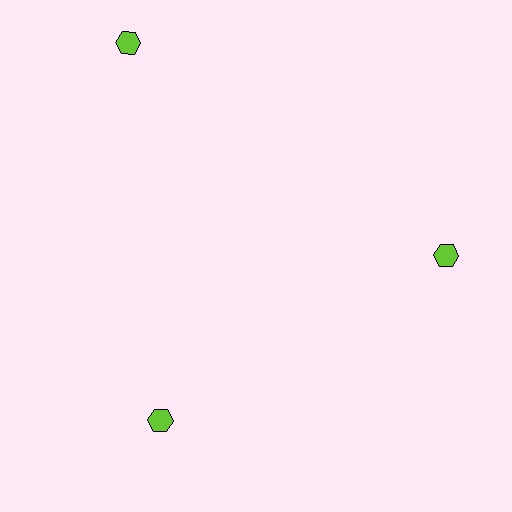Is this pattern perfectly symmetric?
No. The 3 lime hexagons are arranged in a ring, but one element near the 11 o'clock position is pushed outward from the center, breaking the 3-fold rotational symmetry.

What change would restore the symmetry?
The symmetry would be restored by moving it inward, back onto the ring so that all 3 hexagons sit at equal angles and equal distance from the center.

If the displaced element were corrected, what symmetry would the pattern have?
It would have 3-fold rotational symmetry — the pattern would map onto itself every 120 degrees.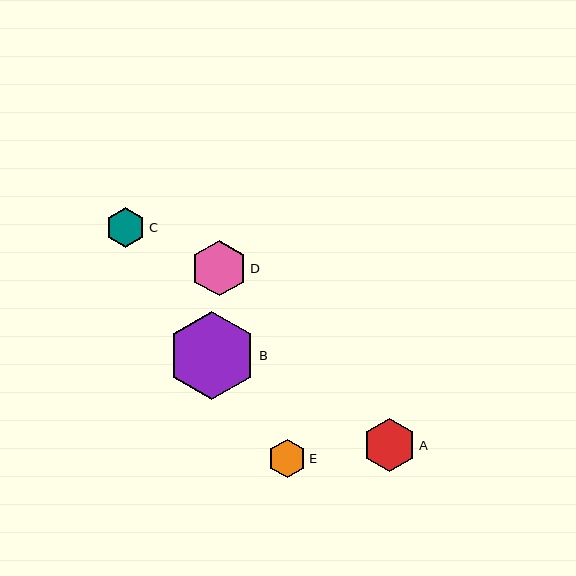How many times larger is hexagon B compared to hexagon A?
Hexagon B is approximately 1.7 times the size of hexagon A.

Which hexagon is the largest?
Hexagon B is the largest with a size of approximately 89 pixels.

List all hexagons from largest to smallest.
From largest to smallest: B, D, A, C, E.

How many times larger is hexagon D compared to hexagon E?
Hexagon D is approximately 1.4 times the size of hexagon E.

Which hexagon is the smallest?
Hexagon E is the smallest with a size of approximately 38 pixels.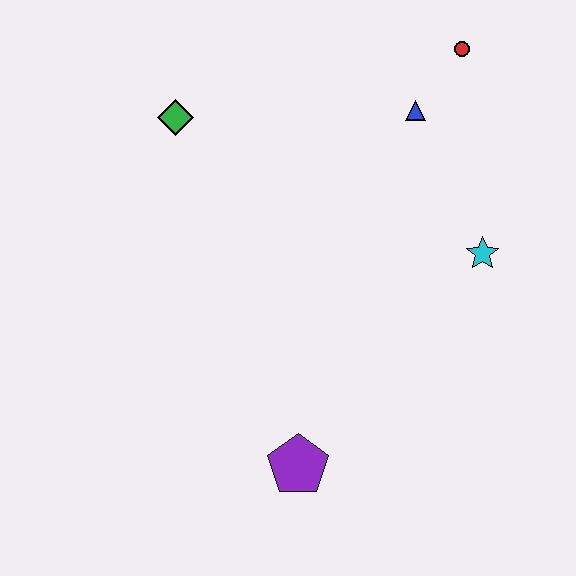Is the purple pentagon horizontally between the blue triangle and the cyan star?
No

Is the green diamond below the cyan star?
No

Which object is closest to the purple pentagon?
The cyan star is closest to the purple pentagon.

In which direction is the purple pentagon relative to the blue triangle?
The purple pentagon is below the blue triangle.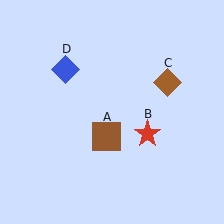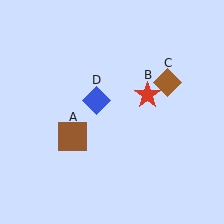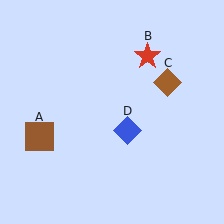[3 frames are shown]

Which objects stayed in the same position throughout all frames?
Brown diamond (object C) remained stationary.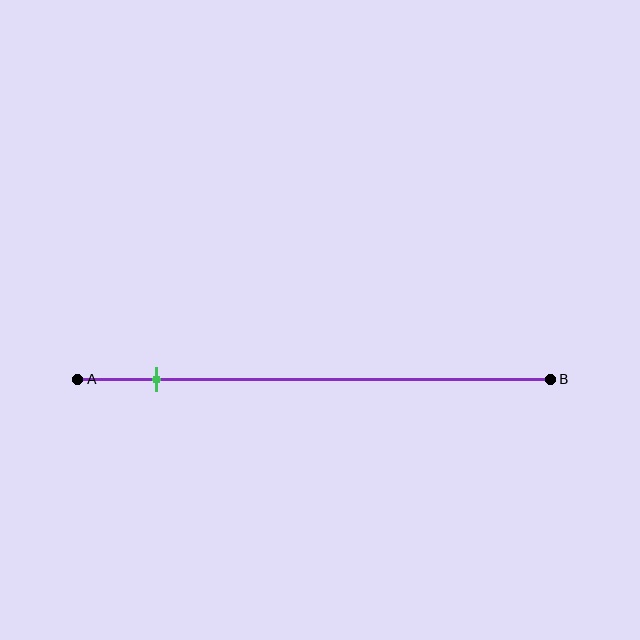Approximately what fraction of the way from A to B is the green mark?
The green mark is approximately 15% of the way from A to B.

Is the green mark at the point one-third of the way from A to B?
No, the mark is at about 15% from A, not at the 33% one-third point.